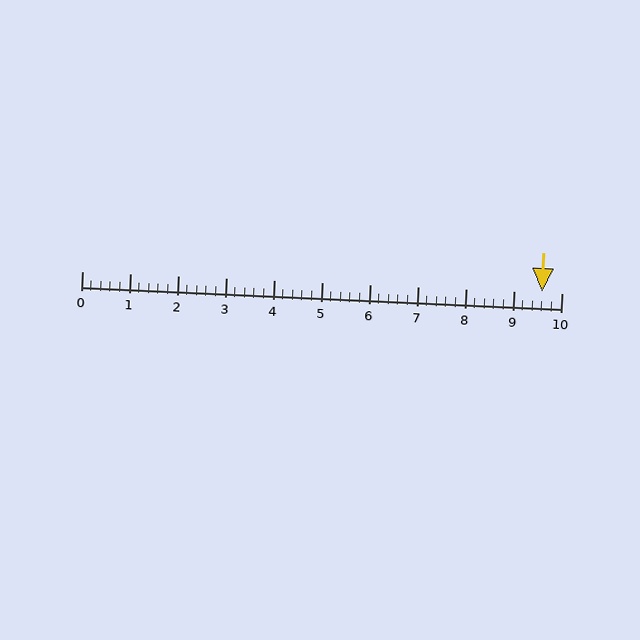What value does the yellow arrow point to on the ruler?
The yellow arrow points to approximately 9.6.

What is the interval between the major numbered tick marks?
The major tick marks are spaced 1 units apart.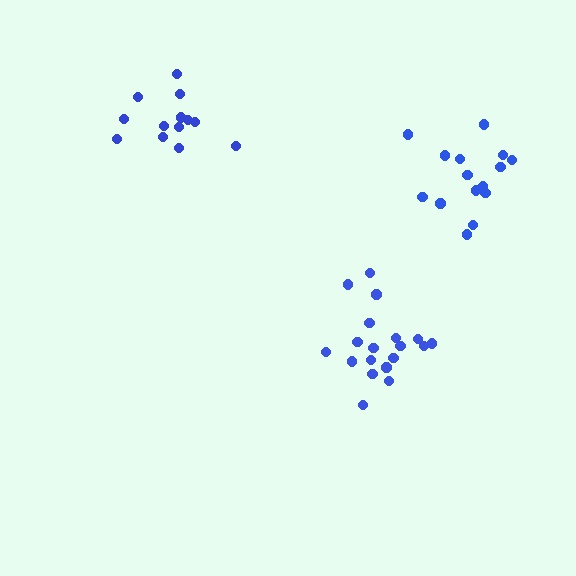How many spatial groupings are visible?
There are 3 spatial groupings.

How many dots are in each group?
Group 1: 19 dots, Group 2: 13 dots, Group 3: 15 dots (47 total).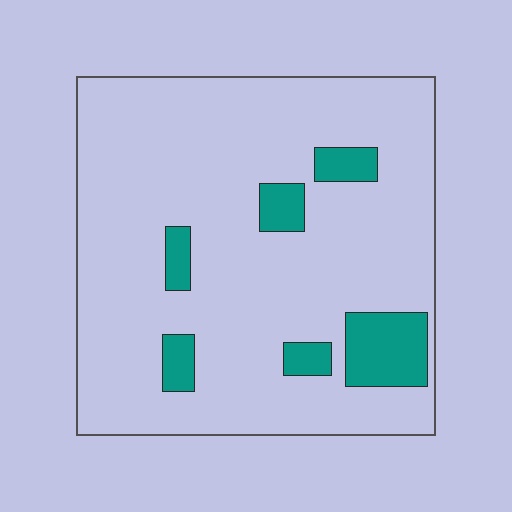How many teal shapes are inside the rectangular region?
6.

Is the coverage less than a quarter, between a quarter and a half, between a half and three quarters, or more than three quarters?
Less than a quarter.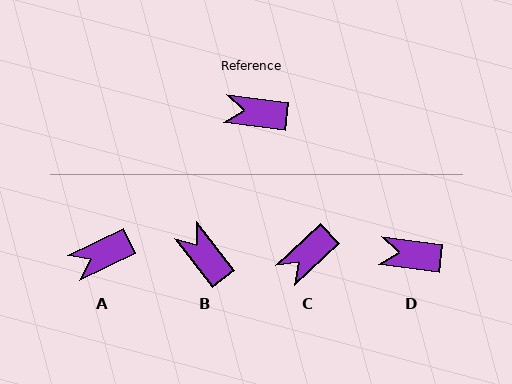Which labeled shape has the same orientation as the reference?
D.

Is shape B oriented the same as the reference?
No, it is off by about 45 degrees.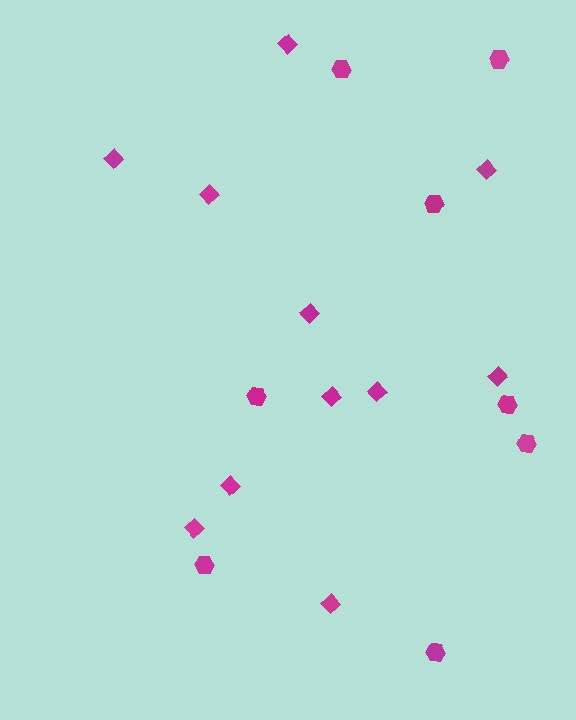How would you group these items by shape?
There are 2 groups: one group of hexagons (8) and one group of diamonds (11).